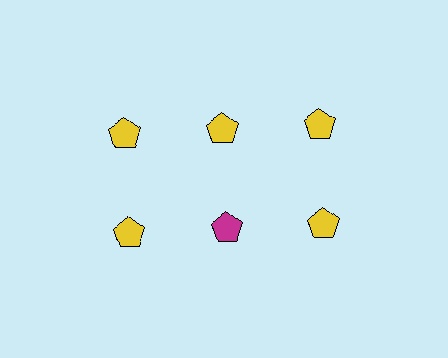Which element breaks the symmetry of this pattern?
The magenta pentagon in the second row, second from left column breaks the symmetry. All other shapes are yellow pentagons.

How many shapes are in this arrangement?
There are 6 shapes arranged in a grid pattern.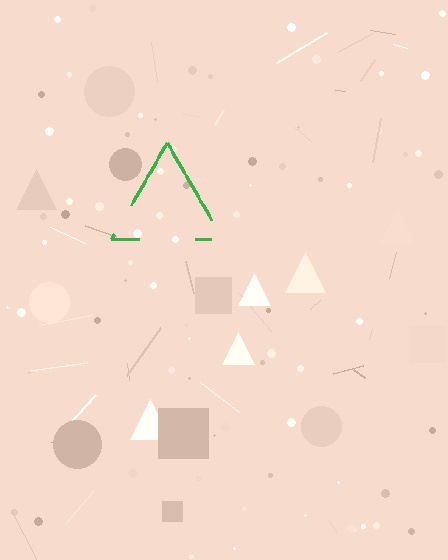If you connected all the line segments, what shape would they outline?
They would outline a triangle.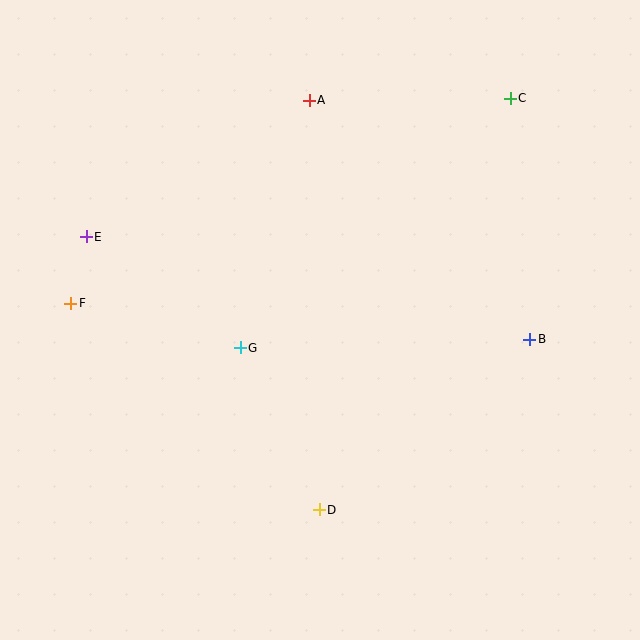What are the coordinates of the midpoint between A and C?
The midpoint between A and C is at (410, 99).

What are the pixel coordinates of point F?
Point F is at (71, 303).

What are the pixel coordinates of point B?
Point B is at (530, 339).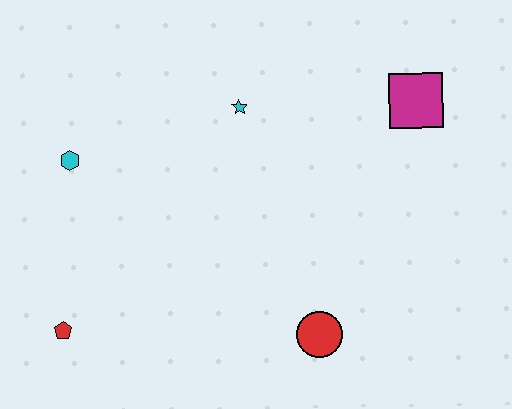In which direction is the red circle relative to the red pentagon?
The red circle is to the right of the red pentagon.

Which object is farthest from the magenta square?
The red pentagon is farthest from the magenta square.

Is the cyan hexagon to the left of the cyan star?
Yes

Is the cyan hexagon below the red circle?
No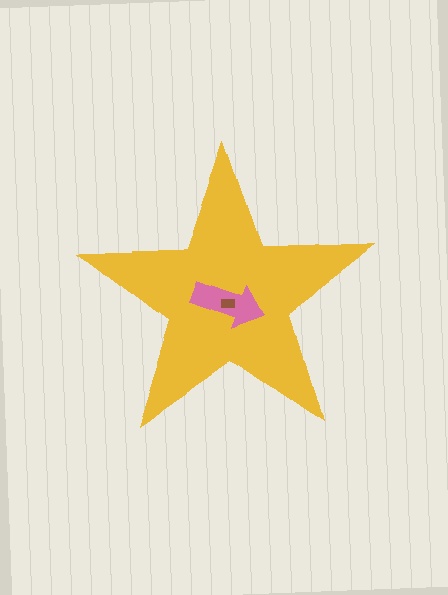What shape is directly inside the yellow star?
The pink arrow.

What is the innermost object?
The brown rectangle.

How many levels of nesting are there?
3.